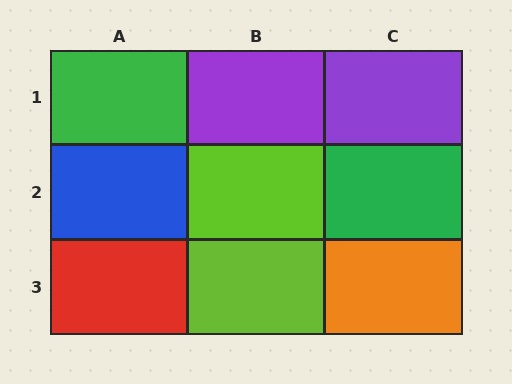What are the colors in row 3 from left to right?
Red, lime, orange.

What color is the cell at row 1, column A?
Green.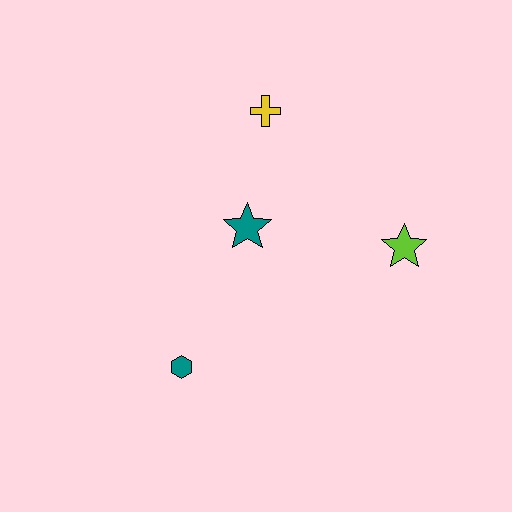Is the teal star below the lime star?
No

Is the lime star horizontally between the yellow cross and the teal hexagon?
No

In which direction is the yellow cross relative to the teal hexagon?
The yellow cross is above the teal hexagon.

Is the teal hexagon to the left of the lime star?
Yes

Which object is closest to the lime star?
The teal star is closest to the lime star.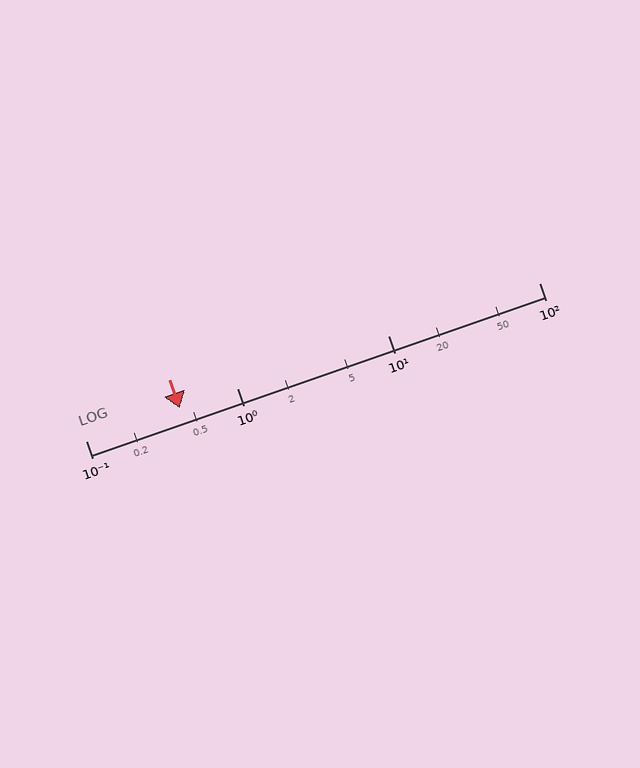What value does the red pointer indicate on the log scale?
The pointer indicates approximately 0.42.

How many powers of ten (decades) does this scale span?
The scale spans 3 decades, from 0.1 to 100.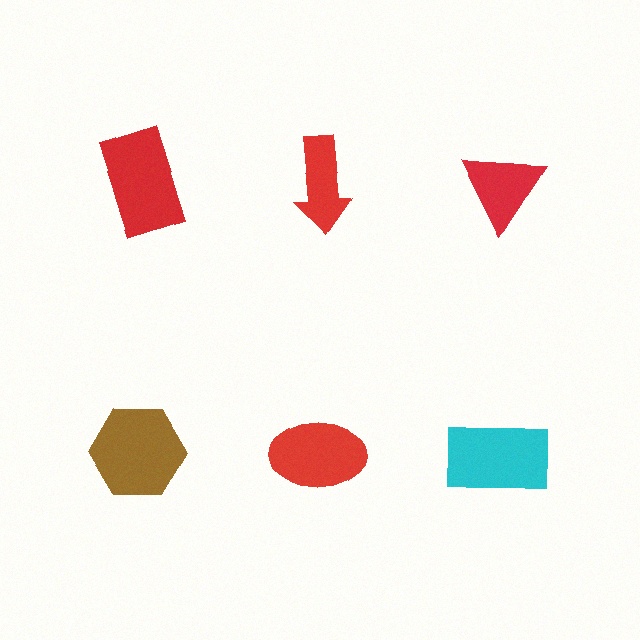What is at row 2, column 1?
A brown hexagon.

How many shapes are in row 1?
3 shapes.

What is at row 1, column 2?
A red arrow.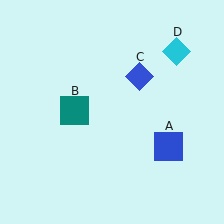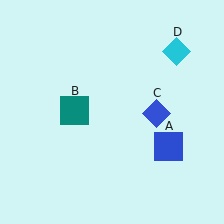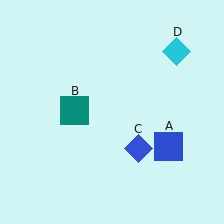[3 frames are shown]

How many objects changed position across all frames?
1 object changed position: blue diamond (object C).